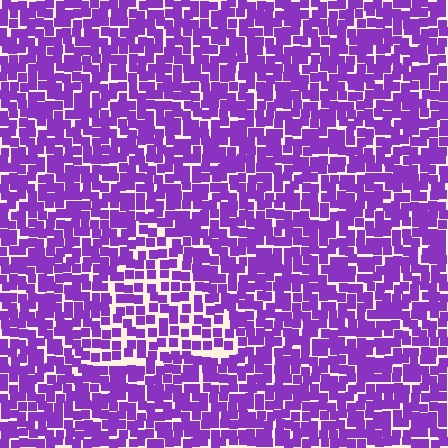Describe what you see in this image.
The image contains small purple elements arranged at two different densities. A triangle-shaped region is visible where the elements are less densely packed than the surrounding area.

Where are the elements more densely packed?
The elements are more densely packed outside the triangle boundary.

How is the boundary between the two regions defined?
The boundary is defined by a change in element density (approximately 1.5x ratio). All elements are the same color, size, and shape.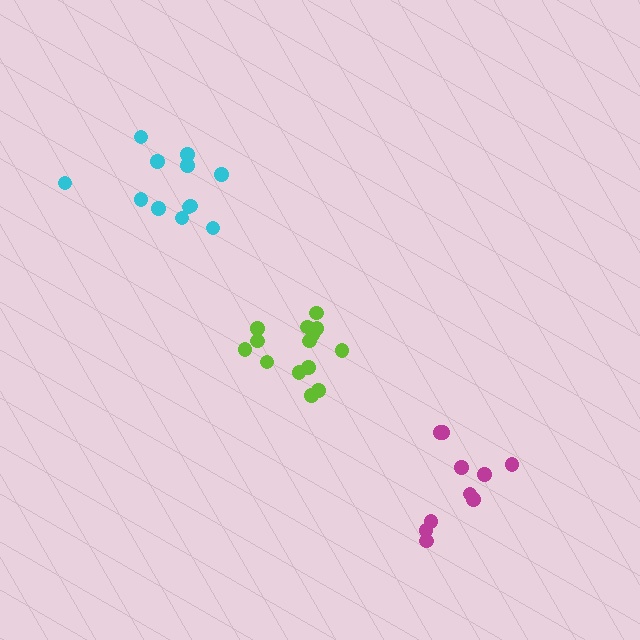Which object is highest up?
The cyan cluster is topmost.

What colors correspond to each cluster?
The clusters are colored: lime, cyan, magenta.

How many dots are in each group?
Group 1: 14 dots, Group 2: 12 dots, Group 3: 10 dots (36 total).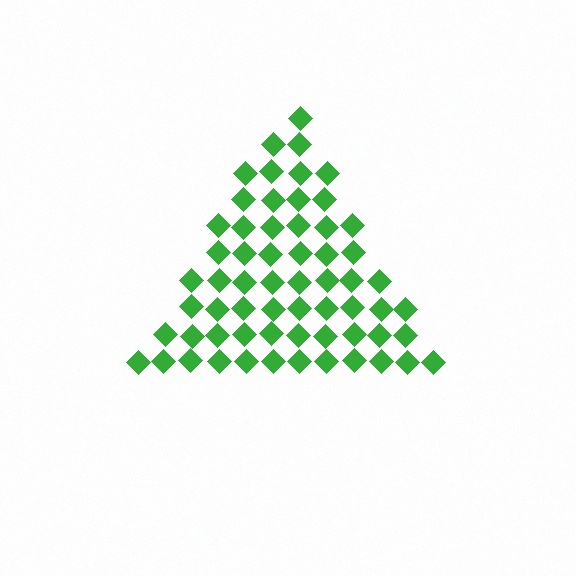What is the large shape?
The large shape is a triangle.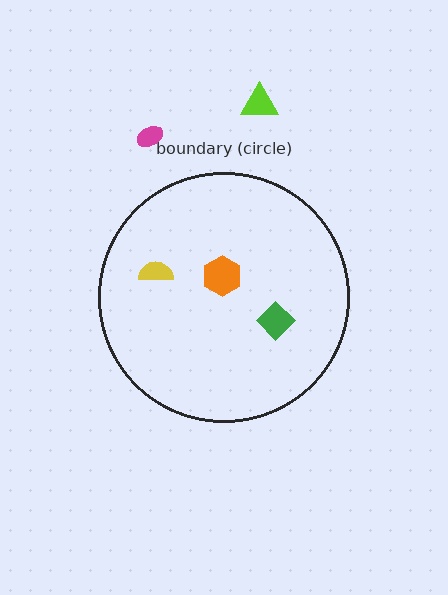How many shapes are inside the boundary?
3 inside, 2 outside.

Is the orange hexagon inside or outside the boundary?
Inside.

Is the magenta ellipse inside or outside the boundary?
Outside.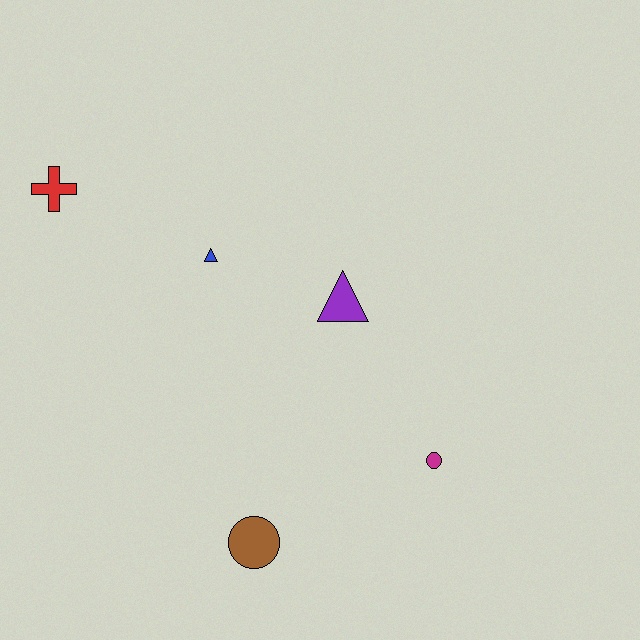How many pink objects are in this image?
There are no pink objects.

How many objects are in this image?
There are 5 objects.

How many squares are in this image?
There are no squares.